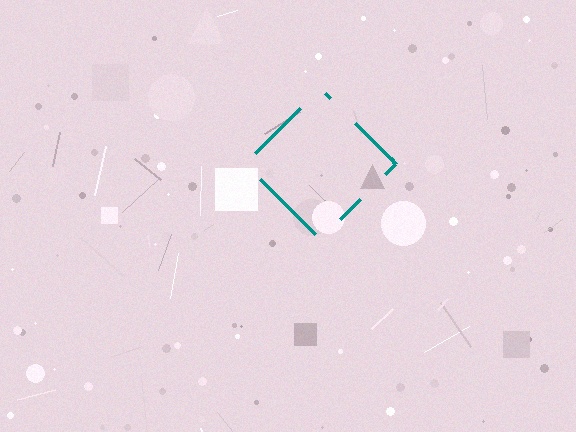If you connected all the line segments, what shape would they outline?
They would outline a diamond.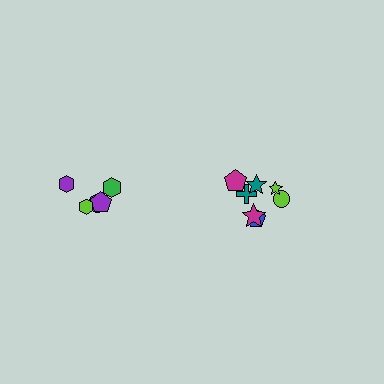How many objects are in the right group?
There are 7 objects.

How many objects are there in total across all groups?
There are 12 objects.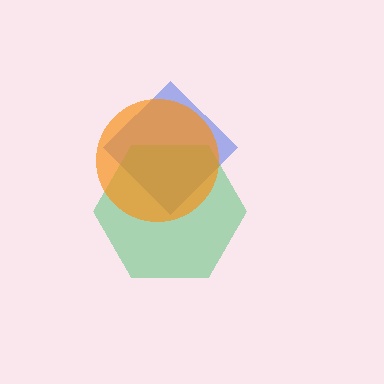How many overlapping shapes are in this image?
There are 3 overlapping shapes in the image.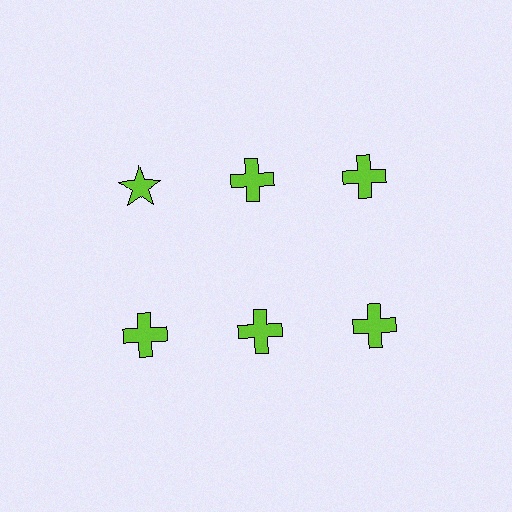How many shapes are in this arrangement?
There are 6 shapes arranged in a grid pattern.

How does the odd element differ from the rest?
It has a different shape: star instead of cross.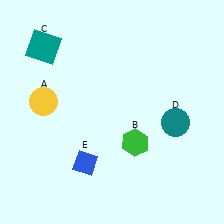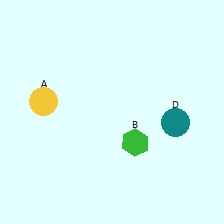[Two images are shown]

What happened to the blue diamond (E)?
The blue diamond (E) was removed in Image 2. It was in the bottom-left area of Image 1.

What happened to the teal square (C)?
The teal square (C) was removed in Image 2. It was in the top-left area of Image 1.